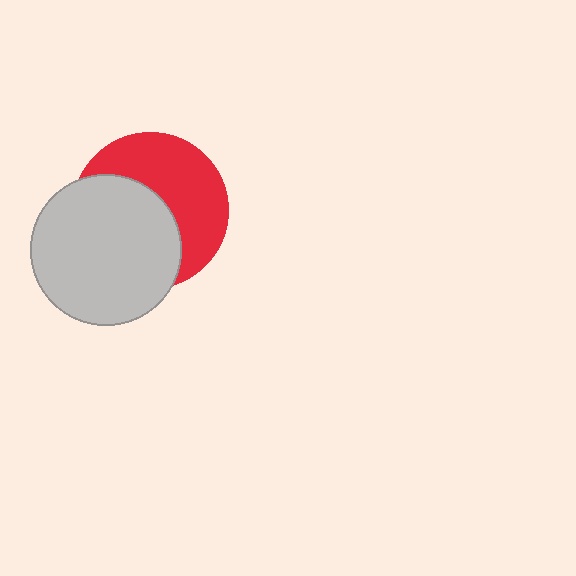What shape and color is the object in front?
The object in front is a light gray circle.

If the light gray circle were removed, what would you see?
You would see the complete red circle.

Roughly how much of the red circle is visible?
About half of it is visible (roughly 49%).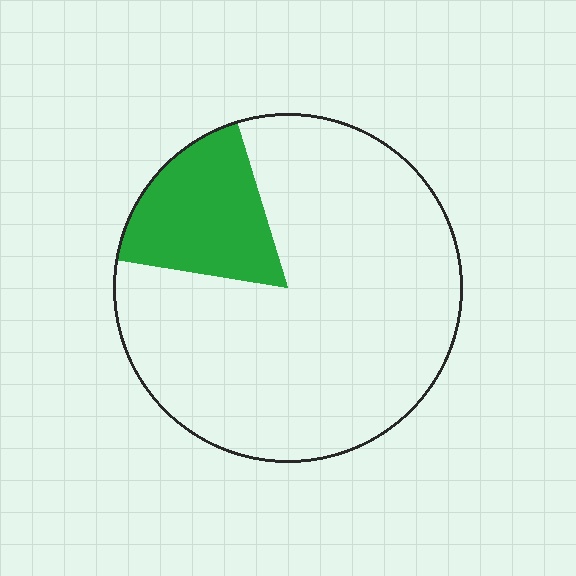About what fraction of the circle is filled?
About one sixth (1/6).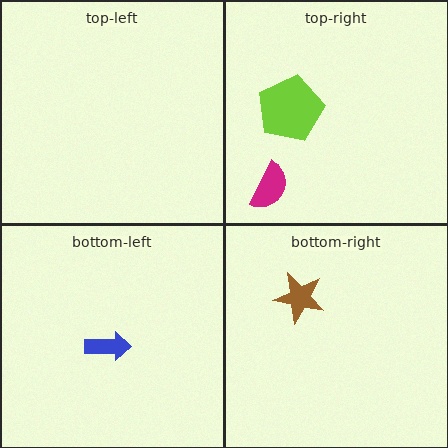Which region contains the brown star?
The bottom-right region.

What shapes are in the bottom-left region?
The blue arrow.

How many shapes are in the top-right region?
2.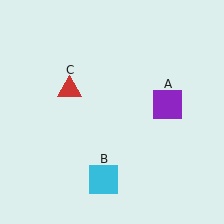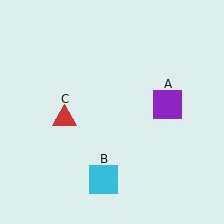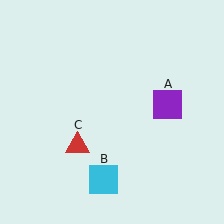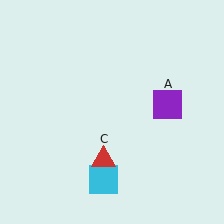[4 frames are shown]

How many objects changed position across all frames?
1 object changed position: red triangle (object C).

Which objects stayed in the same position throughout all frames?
Purple square (object A) and cyan square (object B) remained stationary.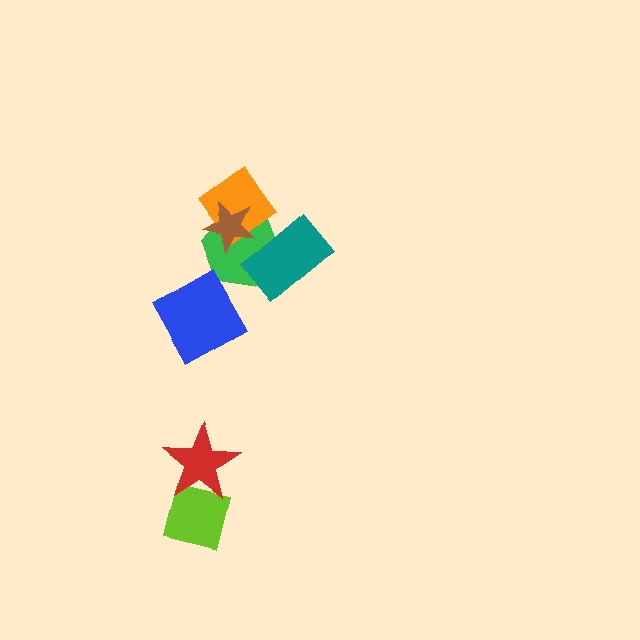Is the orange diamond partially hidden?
Yes, it is partially covered by another shape.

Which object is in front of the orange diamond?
The brown star is in front of the orange diamond.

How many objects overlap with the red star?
1 object overlaps with the red star.